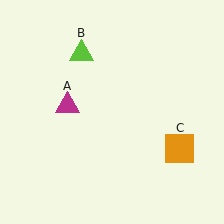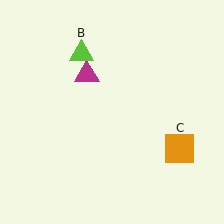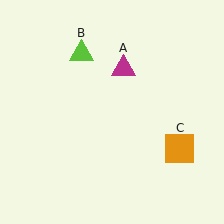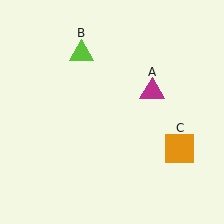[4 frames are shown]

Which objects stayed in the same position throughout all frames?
Lime triangle (object B) and orange square (object C) remained stationary.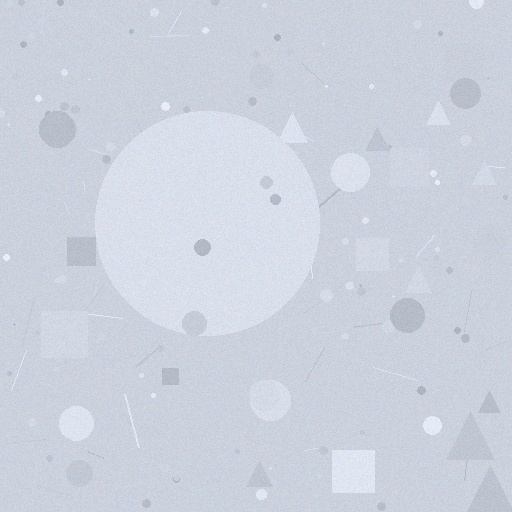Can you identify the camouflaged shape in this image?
The camouflaged shape is a circle.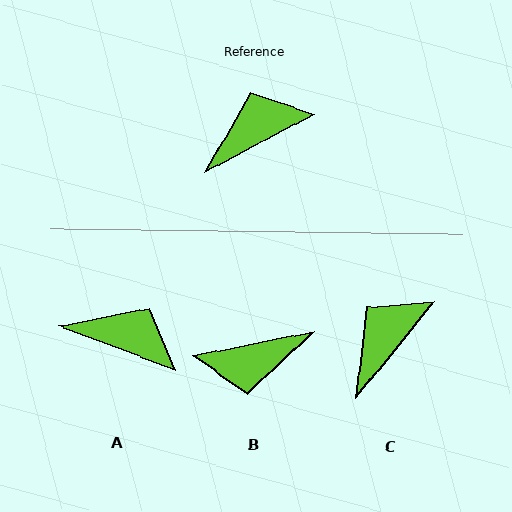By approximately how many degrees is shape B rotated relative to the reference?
Approximately 163 degrees counter-clockwise.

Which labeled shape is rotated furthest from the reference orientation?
B, about 163 degrees away.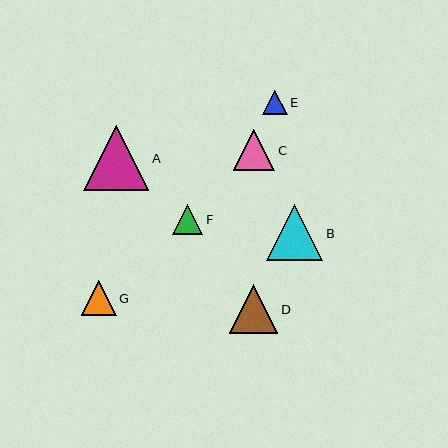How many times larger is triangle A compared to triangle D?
Triangle A is approximately 1.3 times the size of triangle D.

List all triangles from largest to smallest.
From largest to smallest: A, B, D, C, G, F, E.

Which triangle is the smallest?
Triangle E is the smallest with a size of approximately 25 pixels.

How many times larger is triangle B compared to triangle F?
Triangle B is approximately 1.9 times the size of triangle F.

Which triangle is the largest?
Triangle A is the largest with a size of approximately 65 pixels.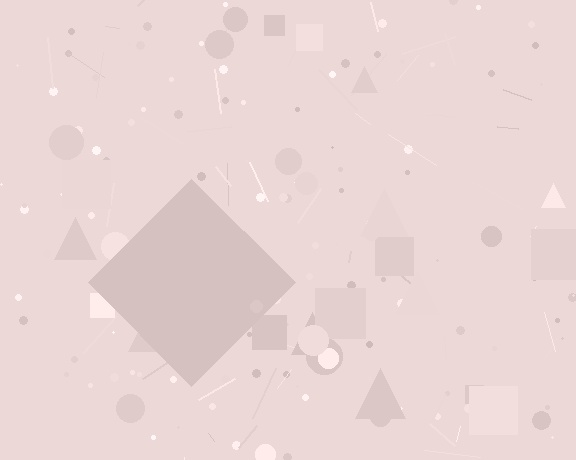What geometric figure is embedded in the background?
A diamond is embedded in the background.